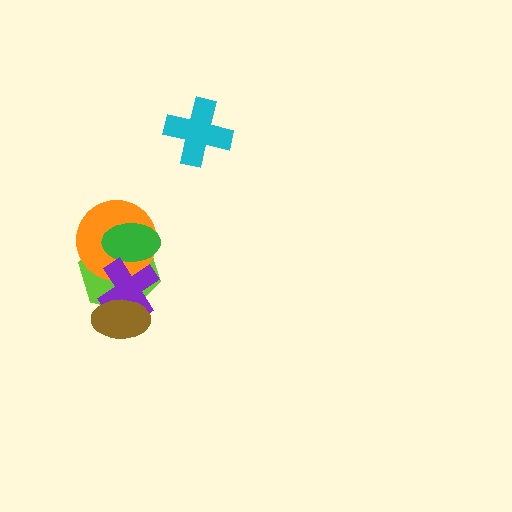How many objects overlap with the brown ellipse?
2 objects overlap with the brown ellipse.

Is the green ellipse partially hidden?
Yes, it is partially covered by another shape.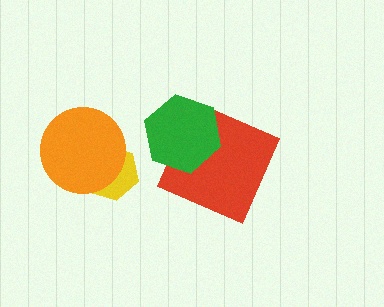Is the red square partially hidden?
Yes, it is partially covered by another shape.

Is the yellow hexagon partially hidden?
Yes, it is partially covered by another shape.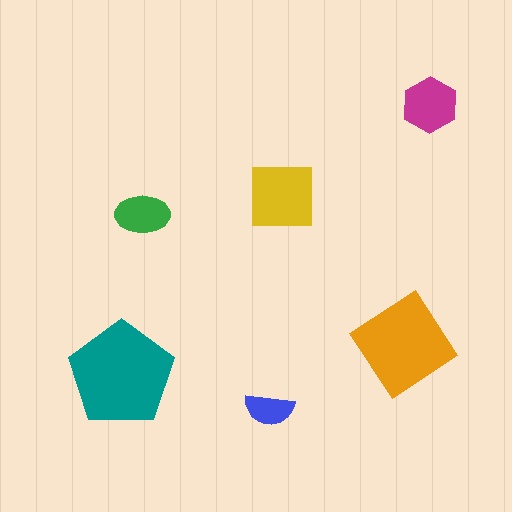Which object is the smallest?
The blue semicircle.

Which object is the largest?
The teal pentagon.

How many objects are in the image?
There are 6 objects in the image.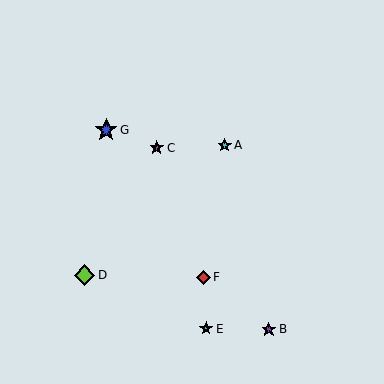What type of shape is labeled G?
Shape G is a blue star.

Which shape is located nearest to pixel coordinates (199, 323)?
The cyan star (labeled E) at (206, 329) is nearest to that location.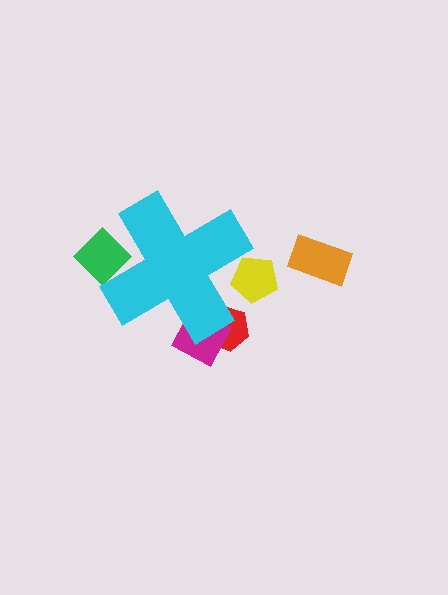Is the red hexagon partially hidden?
Yes, the red hexagon is partially hidden behind the cyan cross.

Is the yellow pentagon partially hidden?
Yes, the yellow pentagon is partially hidden behind the cyan cross.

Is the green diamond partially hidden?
Yes, the green diamond is partially hidden behind the cyan cross.